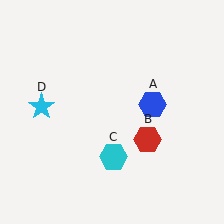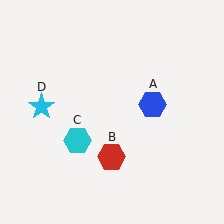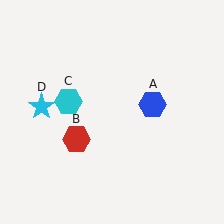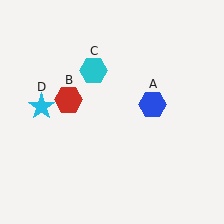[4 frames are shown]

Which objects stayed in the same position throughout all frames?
Blue hexagon (object A) and cyan star (object D) remained stationary.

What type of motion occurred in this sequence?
The red hexagon (object B), cyan hexagon (object C) rotated clockwise around the center of the scene.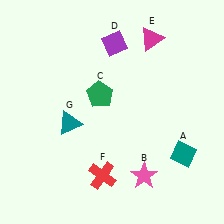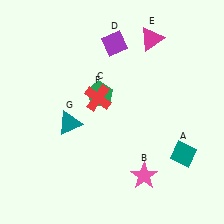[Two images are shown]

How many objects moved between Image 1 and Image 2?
1 object moved between the two images.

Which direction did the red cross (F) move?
The red cross (F) moved up.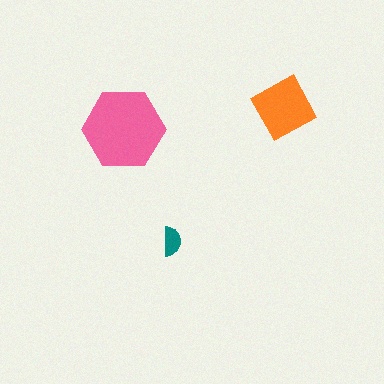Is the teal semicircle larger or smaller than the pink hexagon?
Smaller.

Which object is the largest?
The pink hexagon.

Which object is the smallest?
The teal semicircle.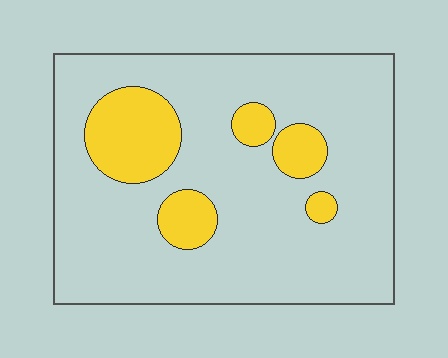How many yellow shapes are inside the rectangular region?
5.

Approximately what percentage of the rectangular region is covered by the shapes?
Approximately 20%.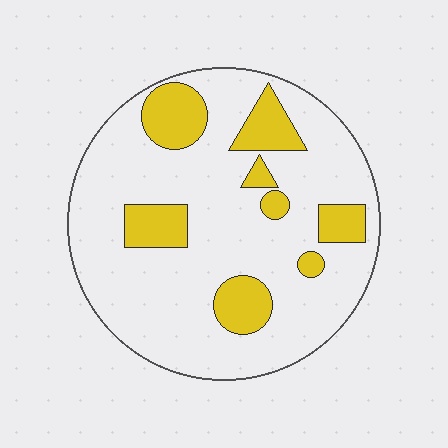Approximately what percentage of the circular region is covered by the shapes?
Approximately 20%.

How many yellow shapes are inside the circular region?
8.